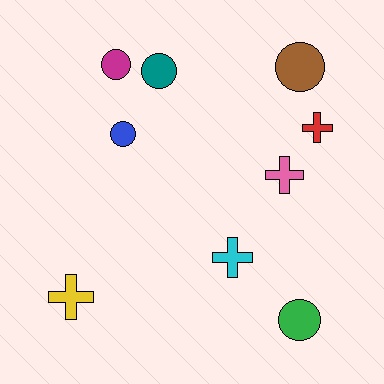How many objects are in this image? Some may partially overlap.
There are 9 objects.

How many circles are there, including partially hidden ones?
There are 5 circles.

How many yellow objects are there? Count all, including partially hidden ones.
There is 1 yellow object.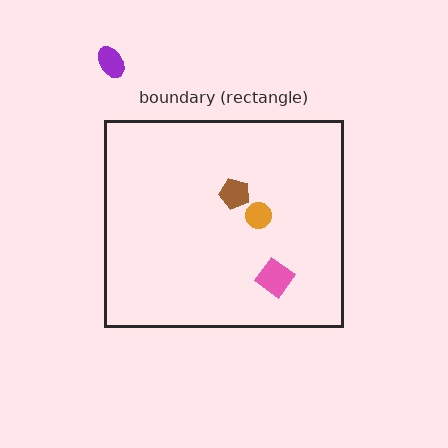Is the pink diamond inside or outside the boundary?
Inside.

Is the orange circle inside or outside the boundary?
Inside.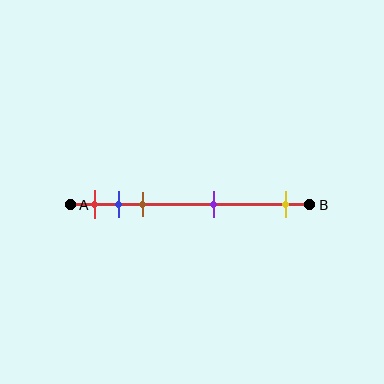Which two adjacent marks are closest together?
The blue and brown marks are the closest adjacent pair.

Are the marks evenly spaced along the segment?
No, the marks are not evenly spaced.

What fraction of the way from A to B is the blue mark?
The blue mark is approximately 20% (0.2) of the way from A to B.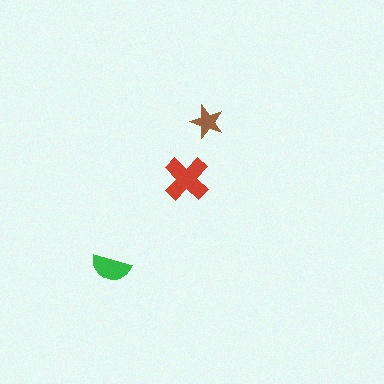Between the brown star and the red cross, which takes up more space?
The red cross.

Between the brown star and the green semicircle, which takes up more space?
The green semicircle.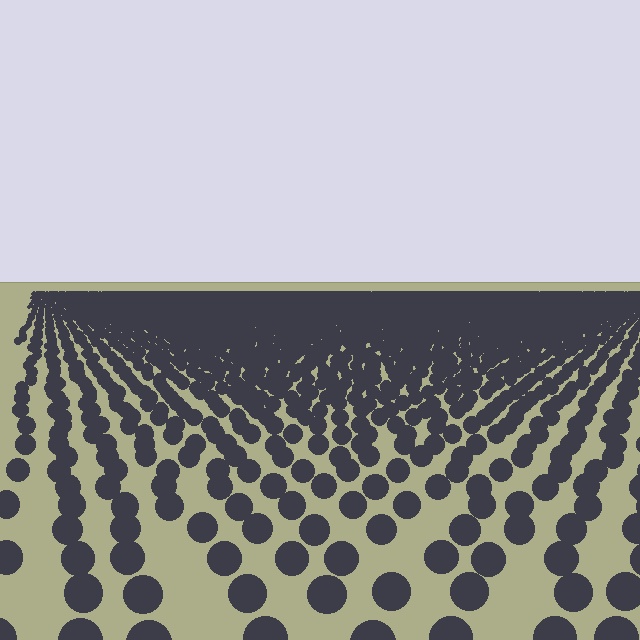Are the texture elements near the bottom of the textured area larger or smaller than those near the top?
Larger. Near the bottom, elements are closer to the viewer and appear at a bigger on-screen size.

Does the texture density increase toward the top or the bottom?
Density increases toward the top.